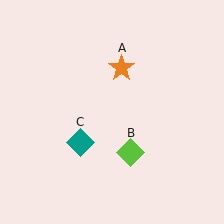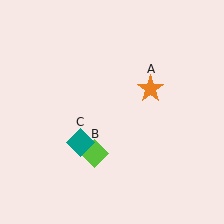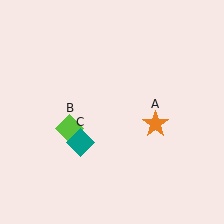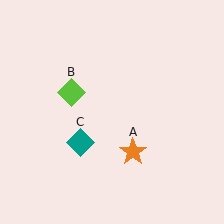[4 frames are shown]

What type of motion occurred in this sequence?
The orange star (object A), lime diamond (object B) rotated clockwise around the center of the scene.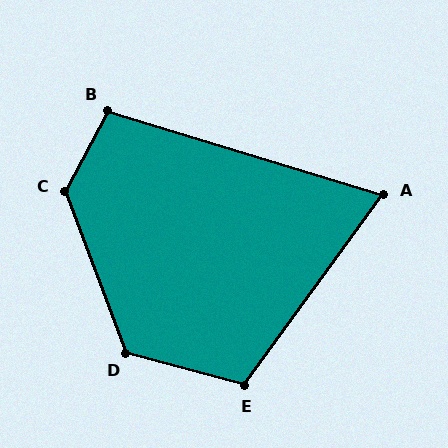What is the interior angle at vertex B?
Approximately 101 degrees (obtuse).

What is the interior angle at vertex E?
Approximately 111 degrees (obtuse).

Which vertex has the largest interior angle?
C, at approximately 131 degrees.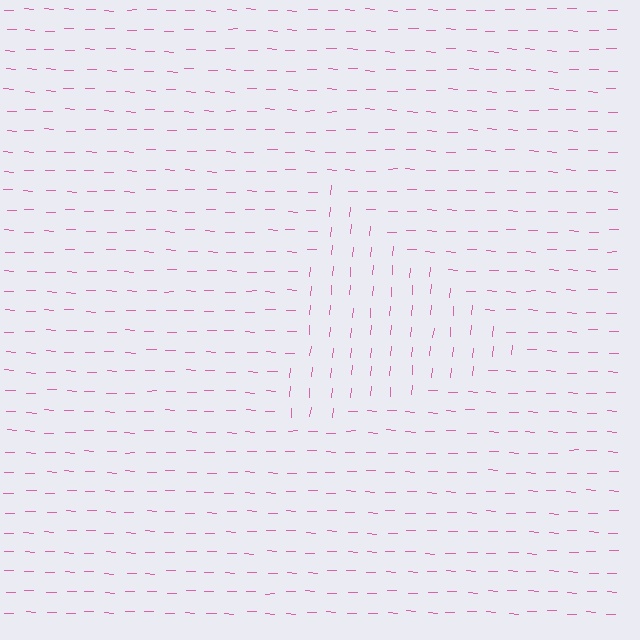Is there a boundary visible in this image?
Yes, there is a texture boundary formed by a change in line orientation.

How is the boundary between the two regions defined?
The boundary is defined purely by a change in line orientation (approximately 87 degrees difference). All lines are the same color and thickness.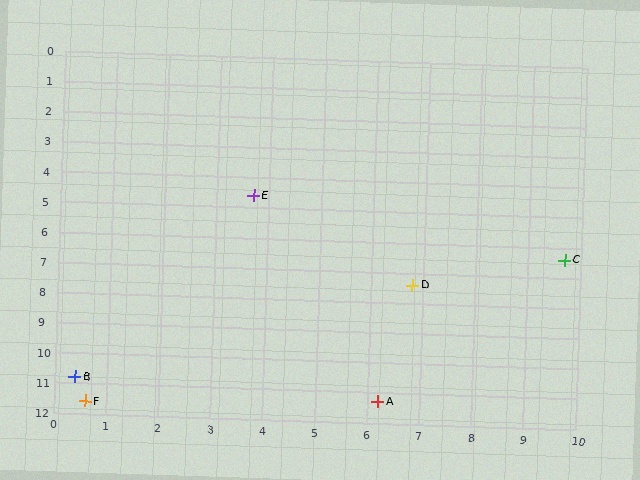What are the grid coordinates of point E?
Point E is at approximately (3.7, 4.6).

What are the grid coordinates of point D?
Point D is at approximately (6.8, 7.4).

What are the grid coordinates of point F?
Point F is at approximately (0.6, 11.6).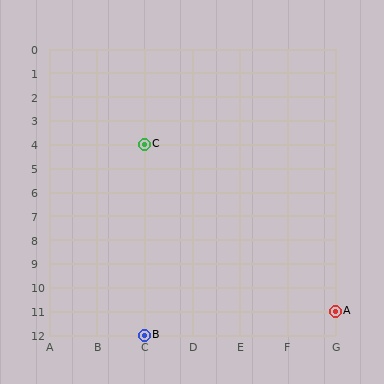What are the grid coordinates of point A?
Point A is at grid coordinates (G, 11).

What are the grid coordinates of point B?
Point B is at grid coordinates (C, 12).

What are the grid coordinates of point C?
Point C is at grid coordinates (C, 4).